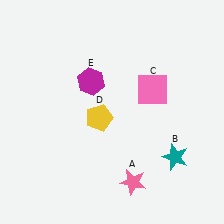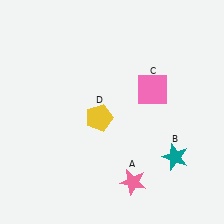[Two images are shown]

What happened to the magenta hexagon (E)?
The magenta hexagon (E) was removed in Image 2. It was in the top-left area of Image 1.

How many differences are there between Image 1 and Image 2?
There is 1 difference between the two images.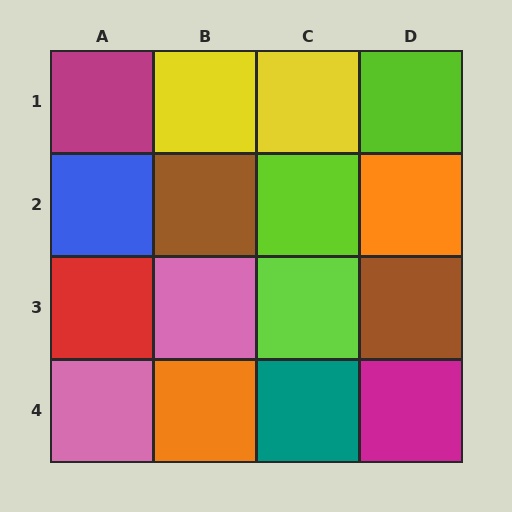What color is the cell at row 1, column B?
Yellow.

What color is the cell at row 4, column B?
Orange.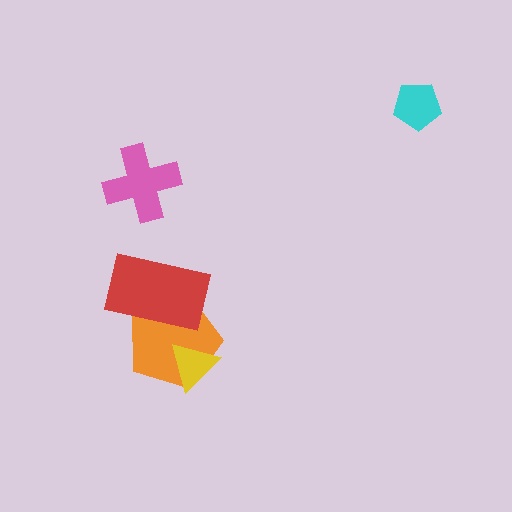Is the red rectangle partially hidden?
No, no other shape covers it.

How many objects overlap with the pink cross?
0 objects overlap with the pink cross.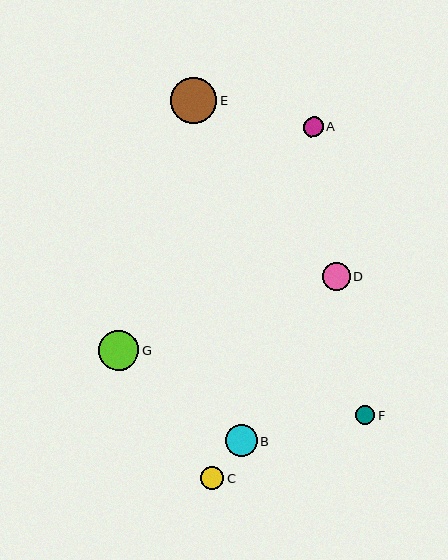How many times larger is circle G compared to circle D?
Circle G is approximately 1.4 times the size of circle D.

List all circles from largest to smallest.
From largest to smallest: E, G, B, D, C, A, F.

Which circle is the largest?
Circle E is the largest with a size of approximately 46 pixels.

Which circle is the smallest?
Circle F is the smallest with a size of approximately 19 pixels.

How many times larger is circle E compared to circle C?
Circle E is approximately 2.0 times the size of circle C.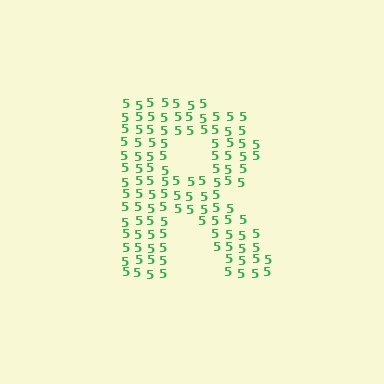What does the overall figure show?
The overall figure shows the letter R.